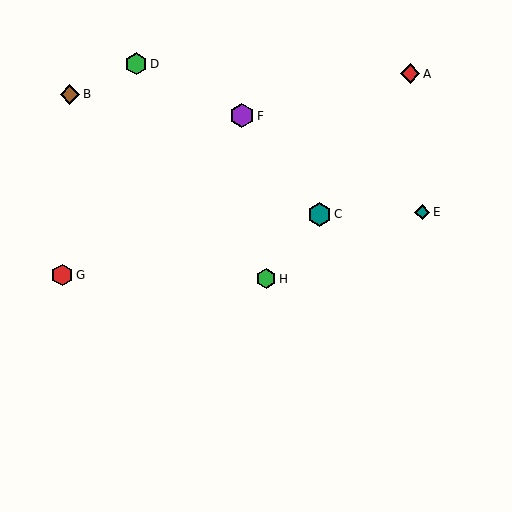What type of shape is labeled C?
Shape C is a teal hexagon.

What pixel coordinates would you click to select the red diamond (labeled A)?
Click at (410, 74) to select the red diamond A.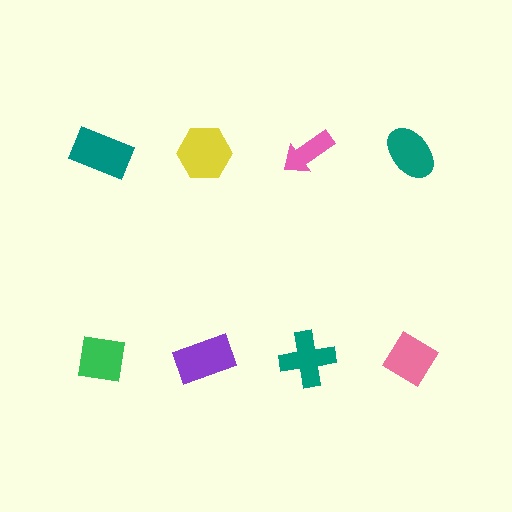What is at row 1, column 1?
A teal rectangle.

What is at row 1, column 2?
A yellow hexagon.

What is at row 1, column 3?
A pink arrow.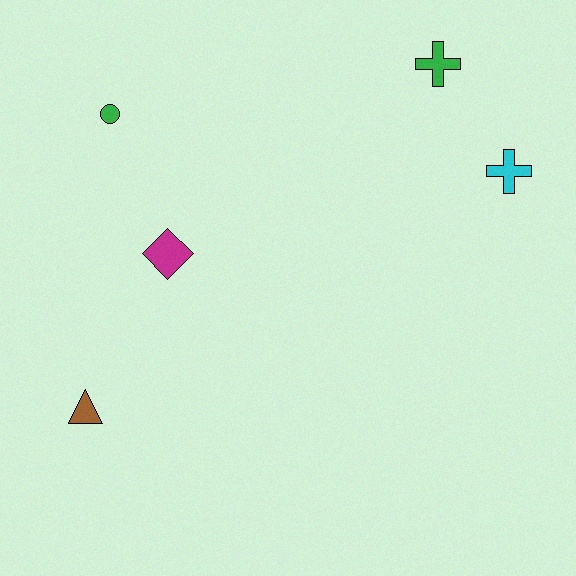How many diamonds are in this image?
There is 1 diamond.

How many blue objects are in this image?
There are no blue objects.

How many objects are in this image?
There are 5 objects.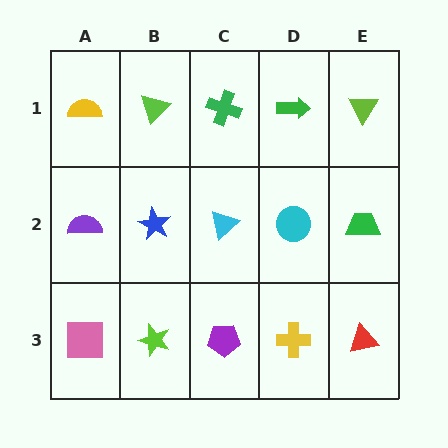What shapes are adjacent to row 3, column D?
A cyan circle (row 2, column D), a purple pentagon (row 3, column C), a red triangle (row 3, column E).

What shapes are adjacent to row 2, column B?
A lime triangle (row 1, column B), a lime star (row 3, column B), a purple semicircle (row 2, column A), a cyan triangle (row 2, column C).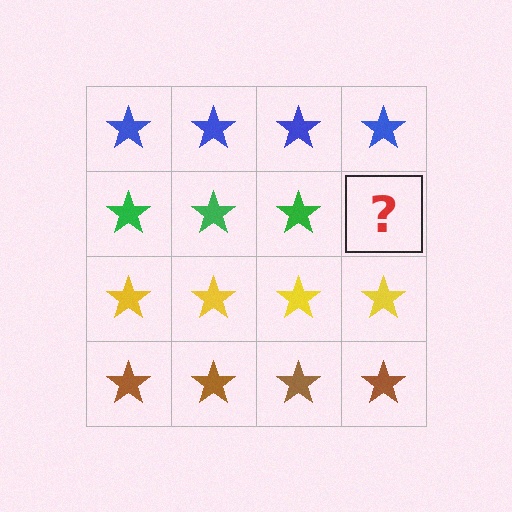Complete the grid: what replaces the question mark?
The question mark should be replaced with a green star.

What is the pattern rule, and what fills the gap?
The rule is that each row has a consistent color. The gap should be filled with a green star.